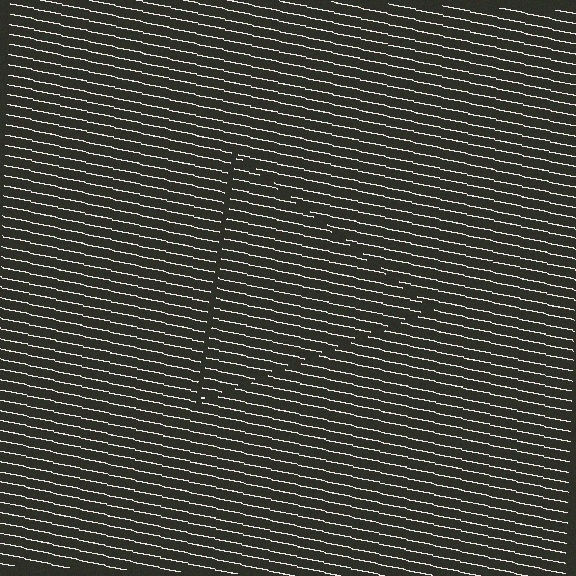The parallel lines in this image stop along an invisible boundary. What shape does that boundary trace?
An illusory triangle. The interior of the shape contains the same grating, shifted by half a period — the contour is defined by the phase discontinuity where line-ends from the inner and outer gratings abut.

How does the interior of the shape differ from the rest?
The interior of the shape contains the same grating, shifted by half a period — the contour is defined by the phase discontinuity where line-ends from the inner and outer gratings abut.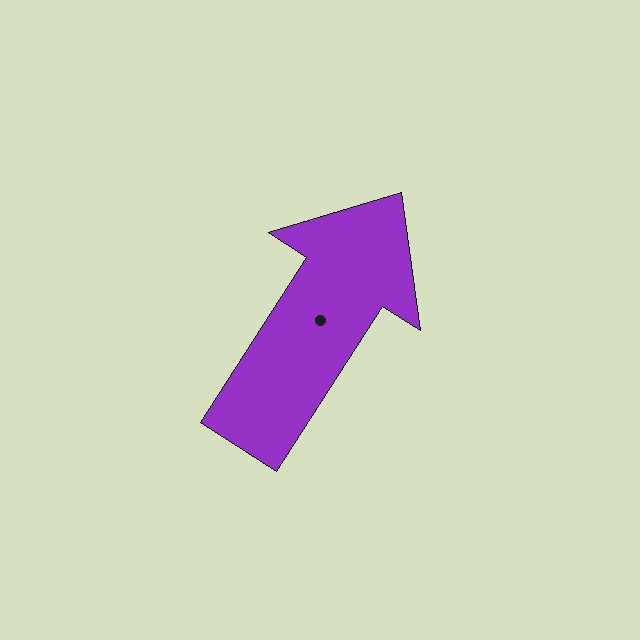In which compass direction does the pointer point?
Northeast.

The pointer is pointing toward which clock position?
Roughly 1 o'clock.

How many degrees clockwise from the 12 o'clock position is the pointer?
Approximately 33 degrees.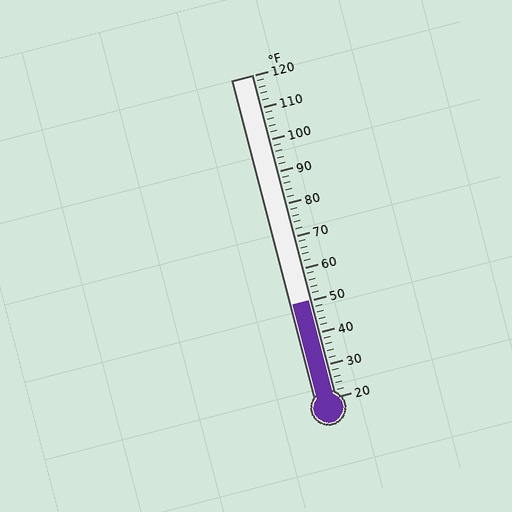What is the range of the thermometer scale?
The thermometer scale ranges from 20°F to 120°F.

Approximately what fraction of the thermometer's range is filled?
The thermometer is filled to approximately 30% of its range.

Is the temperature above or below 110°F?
The temperature is below 110°F.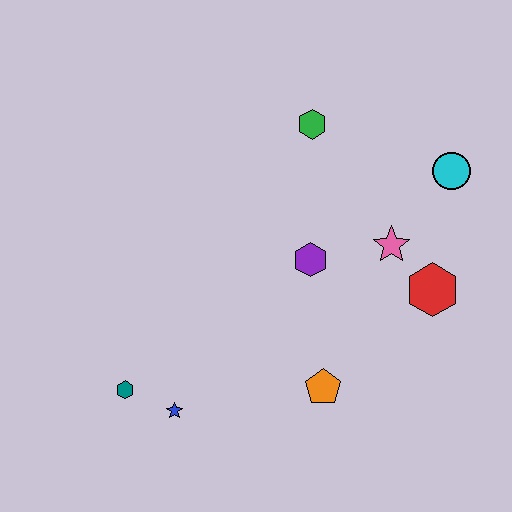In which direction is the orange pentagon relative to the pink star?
The orange pentagon is below the pink star.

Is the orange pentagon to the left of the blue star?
No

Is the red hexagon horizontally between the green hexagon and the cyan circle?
Yes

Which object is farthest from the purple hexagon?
The teal hexagon is farthest from the purple hexagon.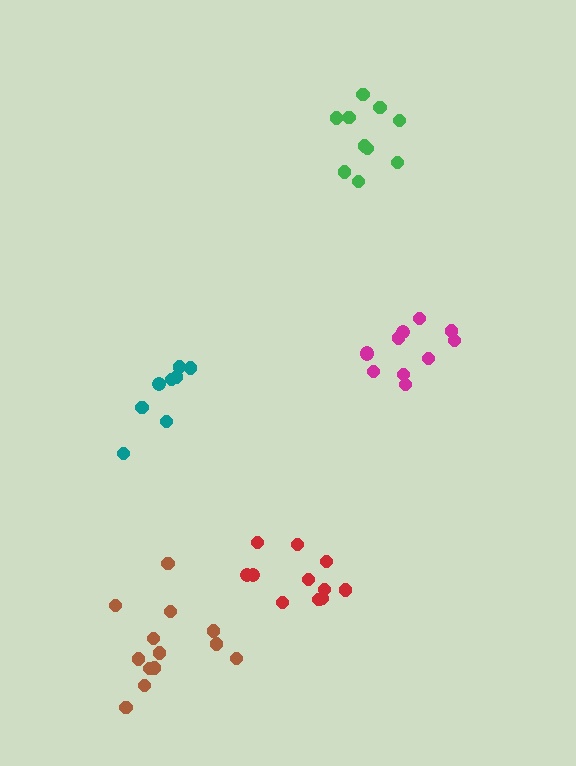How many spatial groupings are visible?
There are 5 spatial groupings.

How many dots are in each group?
Group 1: 11 dots, Group 2: 8 dots, Group 3: 10 dots, Group 4: 13 dots, Group 5: 11 dots (53 total).